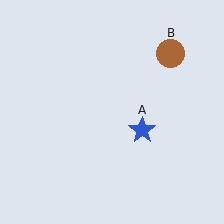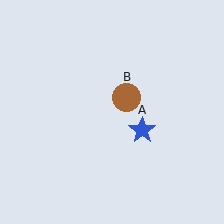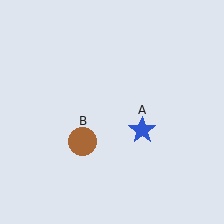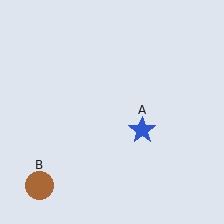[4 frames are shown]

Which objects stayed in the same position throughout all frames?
Blue star (object A) remained stationary.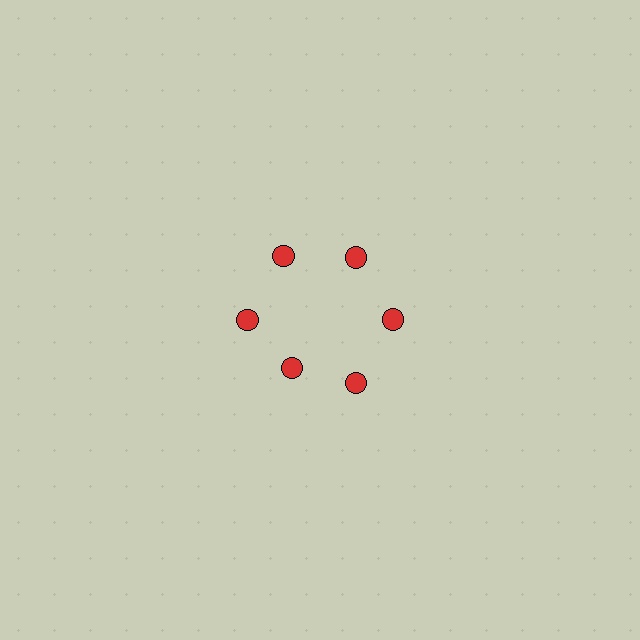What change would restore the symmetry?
The symmetry would be restored by moving it outward, back onto the ring so that all 6 circles sit at equal angles and equal distance from the center.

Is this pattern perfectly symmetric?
No. The 6 red circles are arranged in a ring, but one element near the 7 o'clock position is pulled inward toward the center, breaking the 6-fold rotational symmetry.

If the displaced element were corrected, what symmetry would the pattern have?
It would have 6-fold rotational symmetry — the pattern would map onto itself every 60 degrees.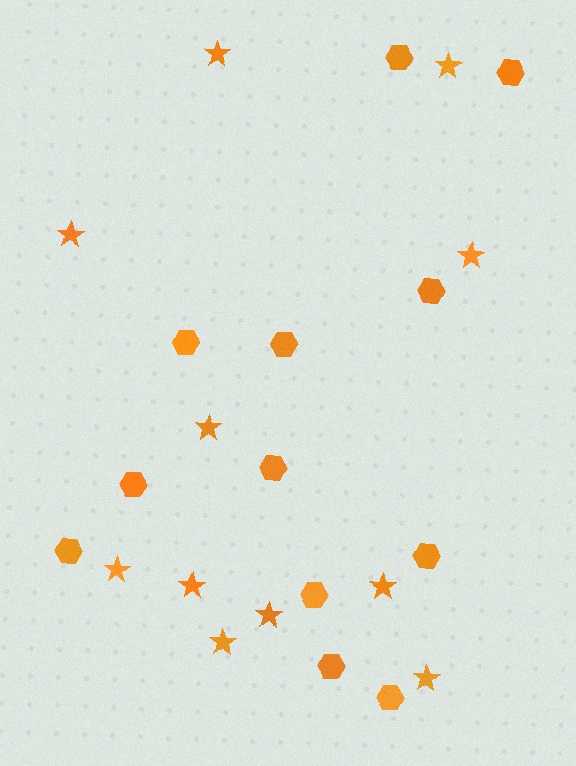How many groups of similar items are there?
There are 2 groups: one group of stars (11) and one group of hexagons (12).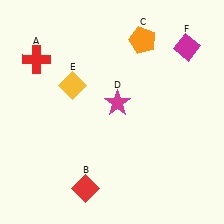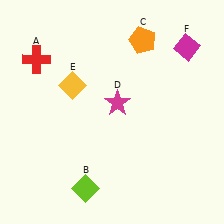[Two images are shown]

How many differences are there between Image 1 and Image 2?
There is 1 difference between the two images.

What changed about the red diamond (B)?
In Image 1, B is red. In Image 2, it changed to lime.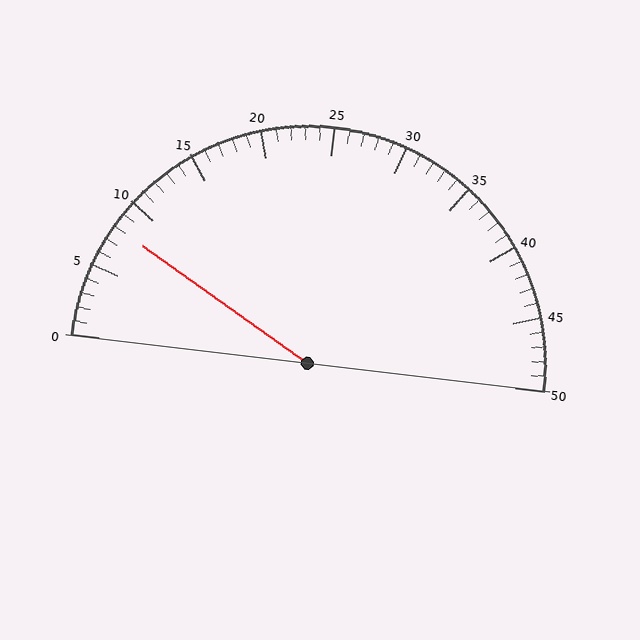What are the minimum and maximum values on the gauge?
The gauge ranges from 0 to 50.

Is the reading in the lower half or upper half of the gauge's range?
The reading is in the lower half of the range (0 to 50).